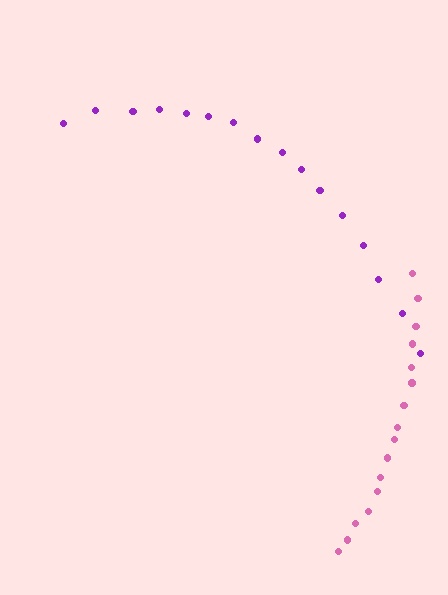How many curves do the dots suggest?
There are 2 distinct paths.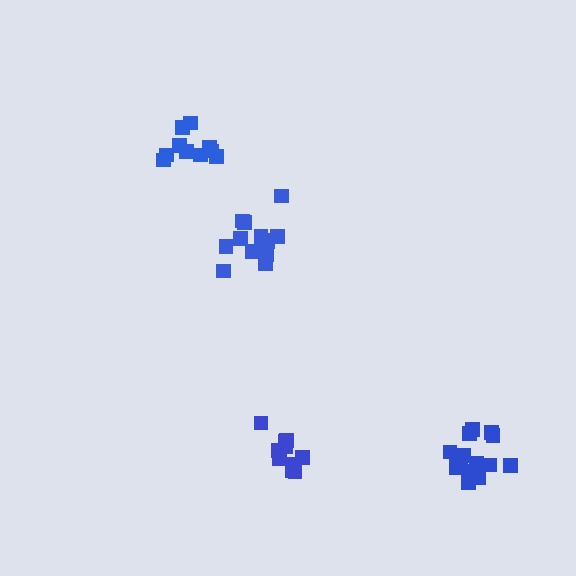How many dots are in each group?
Group 1: 13 dots, Group 2: 15 dots, Group 3: 10 dots, Group 4: 10 dots (48 total).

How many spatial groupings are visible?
There are 4 spatial groupings.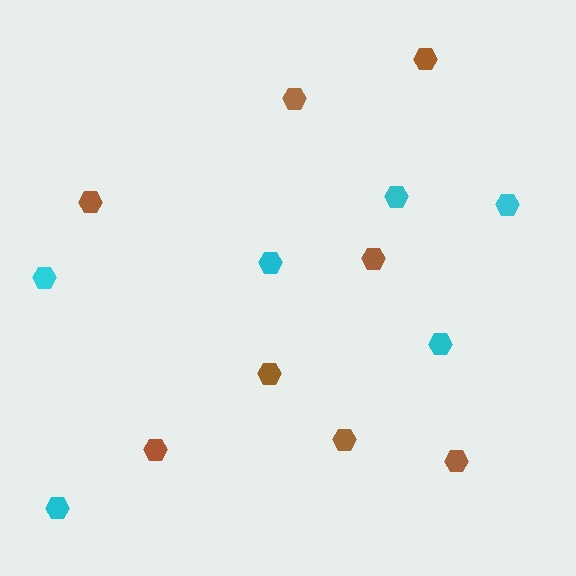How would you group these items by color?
There are 2 groups: one group of brown hexagons (8) and one group of cyan hexagons (6).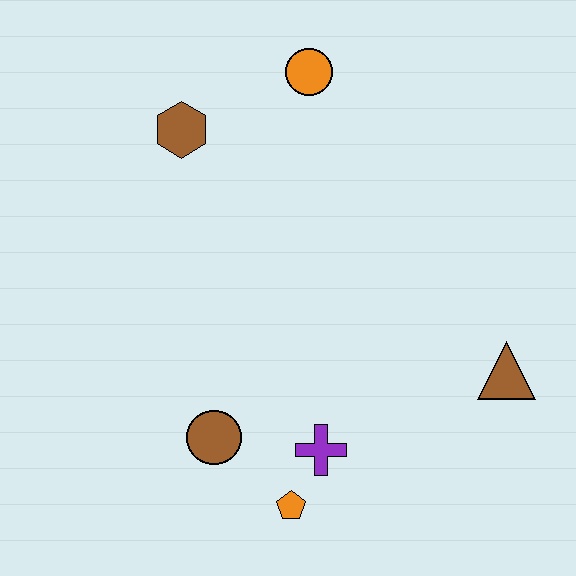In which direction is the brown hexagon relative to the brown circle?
The brown hexagon is above the brown circle.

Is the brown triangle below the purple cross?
No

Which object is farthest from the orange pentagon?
The orange circle is farthest from the orange pentagon.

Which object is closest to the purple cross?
The orange pentagon is closest to the purple cross.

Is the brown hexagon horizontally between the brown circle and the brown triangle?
No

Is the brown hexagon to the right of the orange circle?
No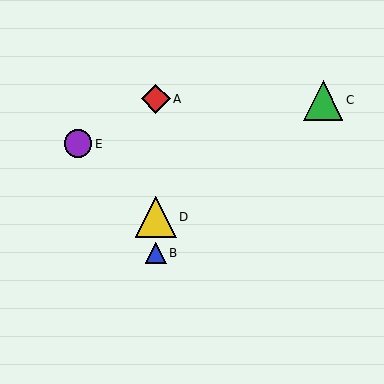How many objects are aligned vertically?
3 objects (A, B, D) are aligned vertically.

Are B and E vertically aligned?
No, B is at x≈156 and E is at x≈78.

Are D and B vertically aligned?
Yes, both are at x≈156.